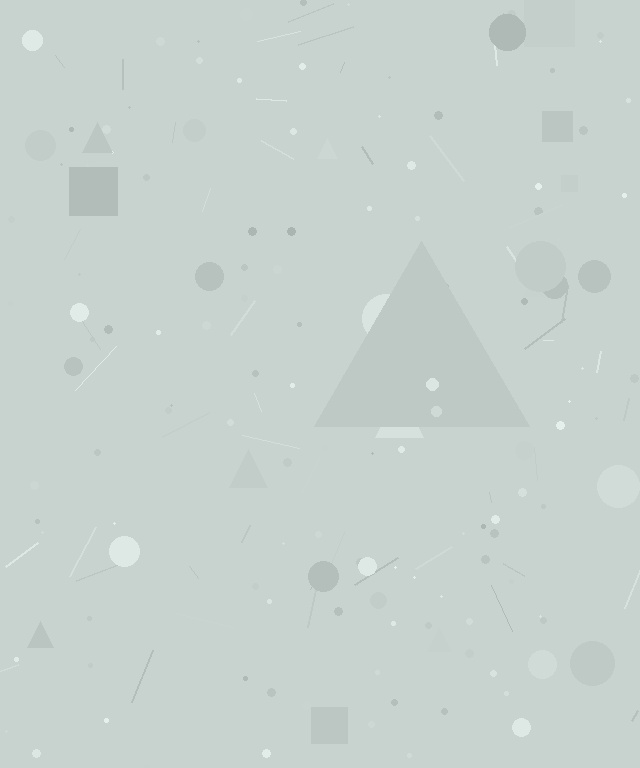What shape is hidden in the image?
A triangle is hidden in the image.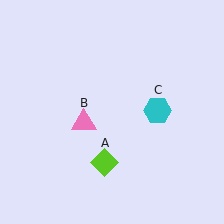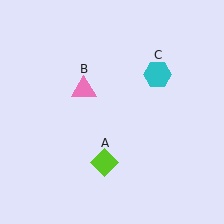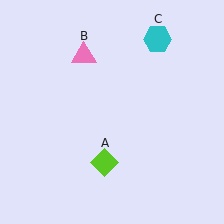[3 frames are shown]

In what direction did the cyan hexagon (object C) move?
The cyan hexagon (object C) moved up.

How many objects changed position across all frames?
2 objects changed position: pink triangle (object B), cyan hexagon (object C).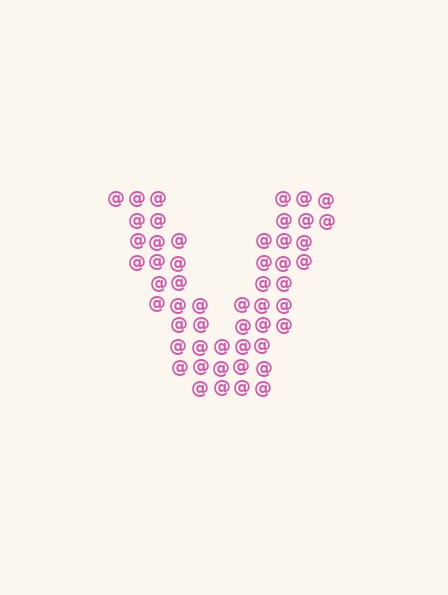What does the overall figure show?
The overall figure shows the letter V.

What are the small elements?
The small elements are at signs.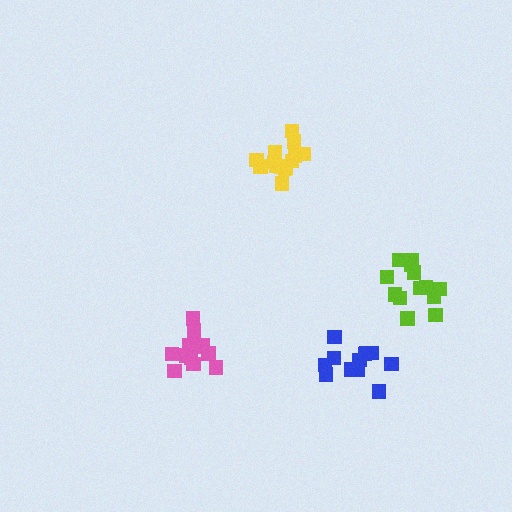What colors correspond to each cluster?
The clusters are colored: pink, yellow, blue, lime.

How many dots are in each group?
Group 1: 12 dots, Group 2: 14 dots, Group 3: 13 dots, Group 4: 13 dots (52 total).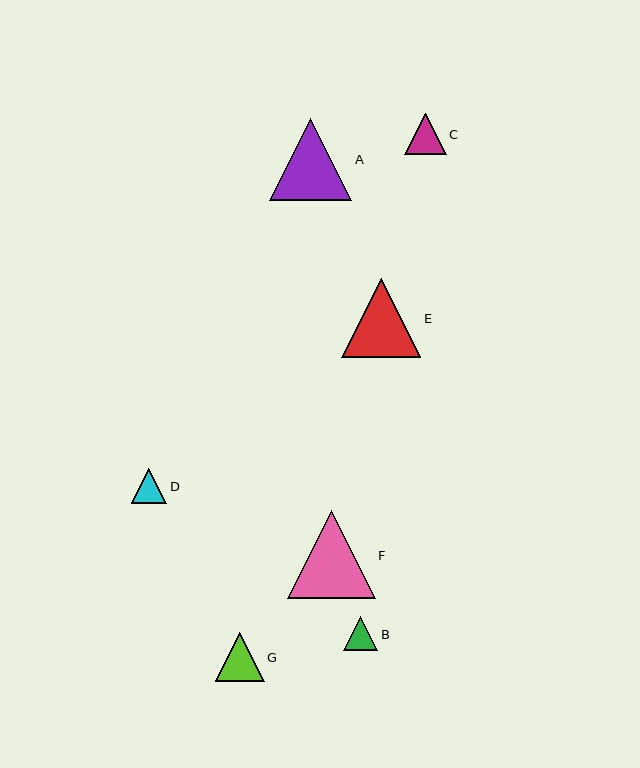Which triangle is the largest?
Triangle F is the largest with a size of approximately 88 pixels.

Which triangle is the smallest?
Triangle B is the smallest with a size of approximately 34 pixels.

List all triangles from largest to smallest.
From largest to smallest: F, A, E, G, C, D, B.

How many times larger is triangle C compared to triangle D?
Triangle C is approximately 1.2 times the size of triangle D.